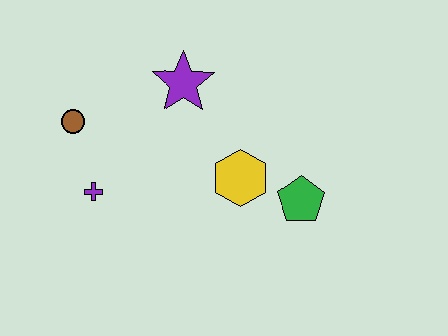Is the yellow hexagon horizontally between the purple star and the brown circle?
No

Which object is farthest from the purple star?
The green pentagon is farthest from the purple star.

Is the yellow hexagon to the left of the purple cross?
No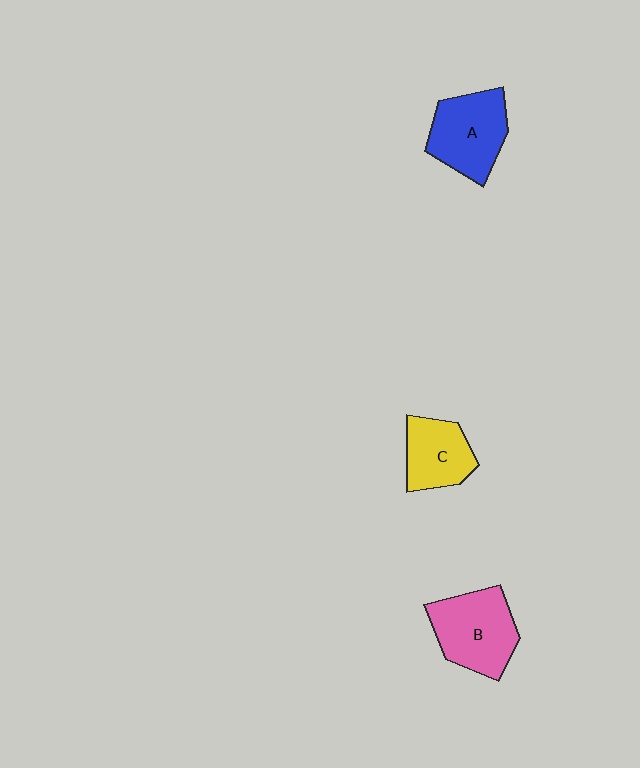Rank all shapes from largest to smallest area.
From largest to smallest: B (pink), A (blue), C (yellow).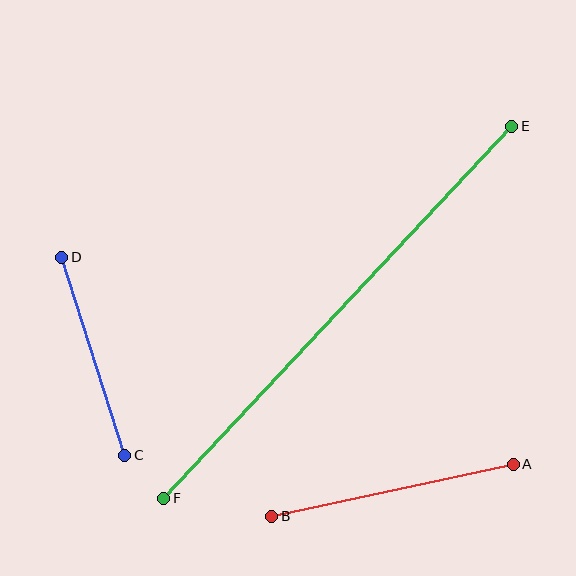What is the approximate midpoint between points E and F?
The midpoint is at approximately (338, 312) pixels.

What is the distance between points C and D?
The distance is approximately 208 pixels.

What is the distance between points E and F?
The distance is approximately 509 pixels.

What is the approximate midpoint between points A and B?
The midpoint is at approximately (393, 490) pixels.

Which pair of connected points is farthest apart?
Points E and F are farthest apart.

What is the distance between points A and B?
The distance is approximately 247 pixels.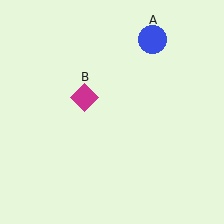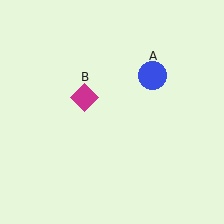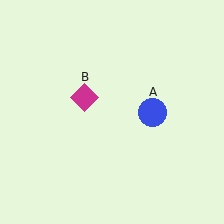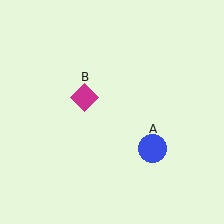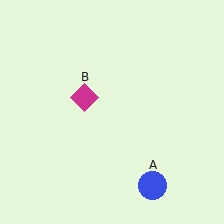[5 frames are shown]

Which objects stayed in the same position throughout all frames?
Magenta diamond (object B) remained stationary.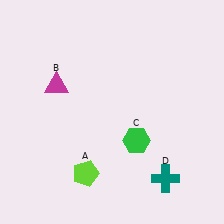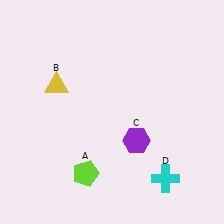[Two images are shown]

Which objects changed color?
B changed from magenta to yellow. C changed from green to purple. D changed from teal to cyan.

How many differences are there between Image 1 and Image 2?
There are 3 differences between the two images.